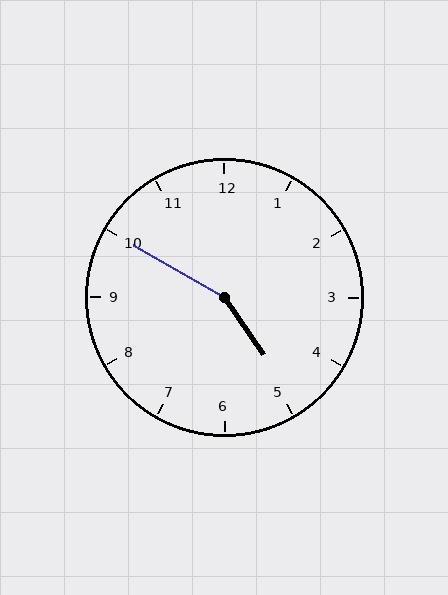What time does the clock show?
4:50.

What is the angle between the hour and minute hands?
Approximately 155 degrees.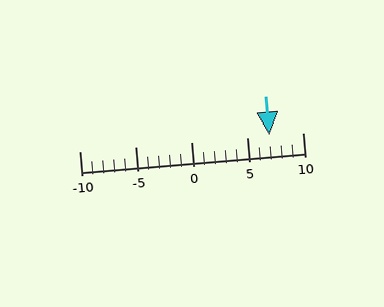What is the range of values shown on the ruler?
The ruler shows values from -10 to 10.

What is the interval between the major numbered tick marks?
The major tick marks are spaced 5 units apart.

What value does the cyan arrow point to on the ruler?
The cyan arrow points to approximately 7.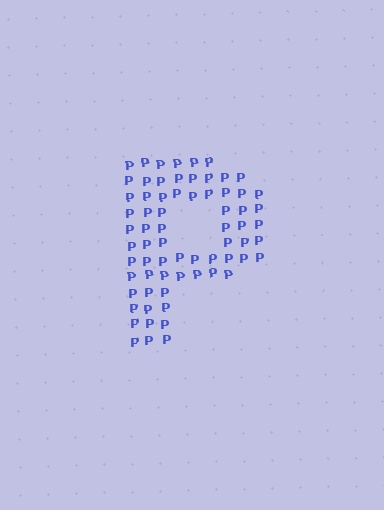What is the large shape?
The large shape is the letter P.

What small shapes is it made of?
It is made of small letter P's.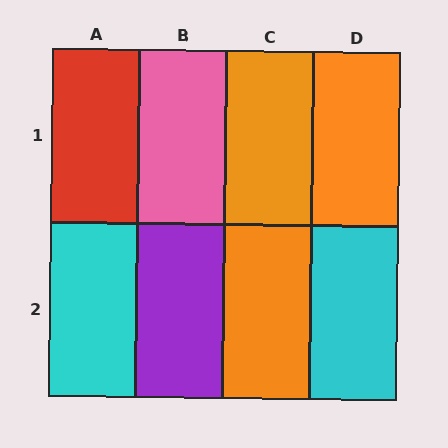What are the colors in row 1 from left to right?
Red, pink, orange, orange.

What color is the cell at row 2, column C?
Orange.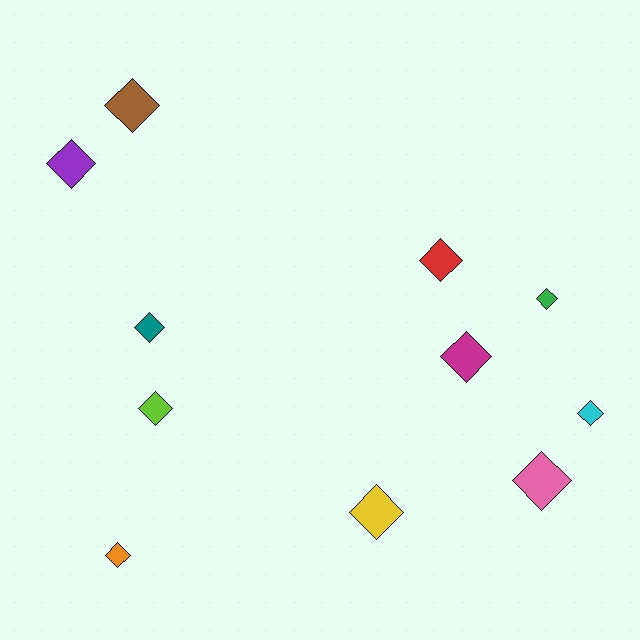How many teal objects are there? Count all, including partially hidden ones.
There is 1 teal object.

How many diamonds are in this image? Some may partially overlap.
There are 11 diamonds.